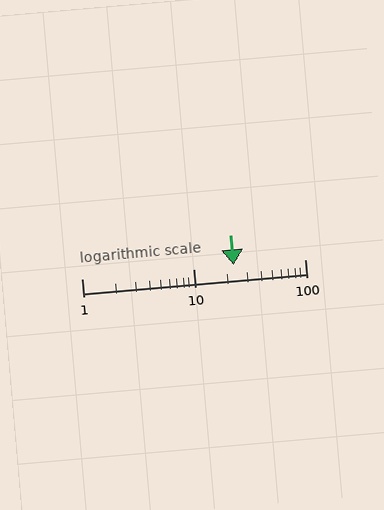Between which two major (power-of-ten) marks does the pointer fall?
The pointer is between 10 and 100.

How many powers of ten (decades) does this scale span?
The scale spans 2 decades, from 1 to 100.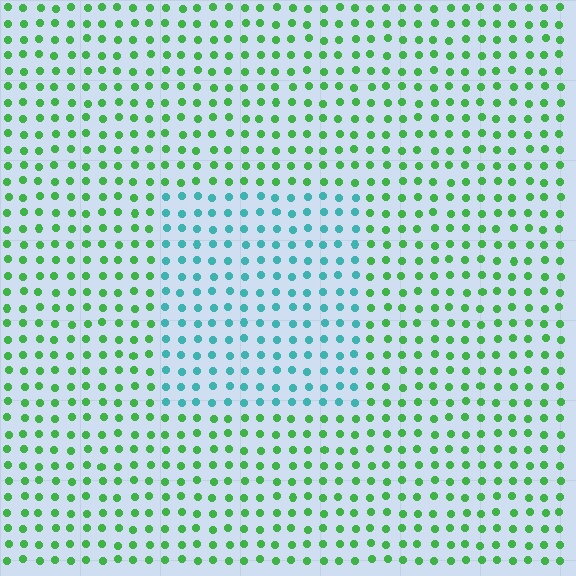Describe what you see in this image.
The image is filled with small green elements in a uniform arrangement. A rectangle-shaped region is visible where the elements are tinted to a slightly different hue, forming a subtle color boundary.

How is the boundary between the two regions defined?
The boundary is defined purely by a slight shift in hue (about 54 degrees). Spacing, size, and orientation are identical on both sides.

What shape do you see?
I see a rectangle.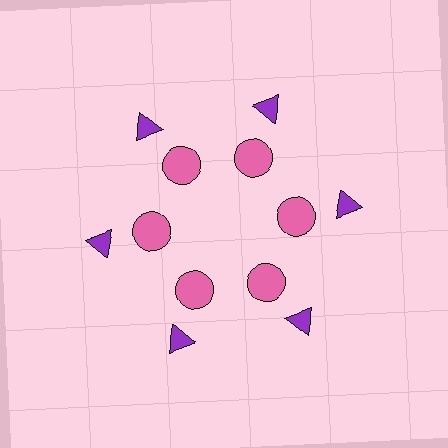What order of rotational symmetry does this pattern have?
This pattern has 6-fold rotational symmetry.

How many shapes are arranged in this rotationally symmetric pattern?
There are 12 shapes, arranged in 6 groups of 2.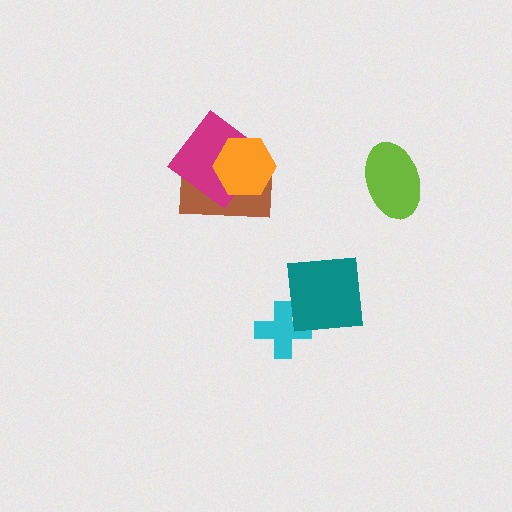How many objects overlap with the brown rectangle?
2 objects overlap with the brown rectangle.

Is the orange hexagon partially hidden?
No, no other shape covers it.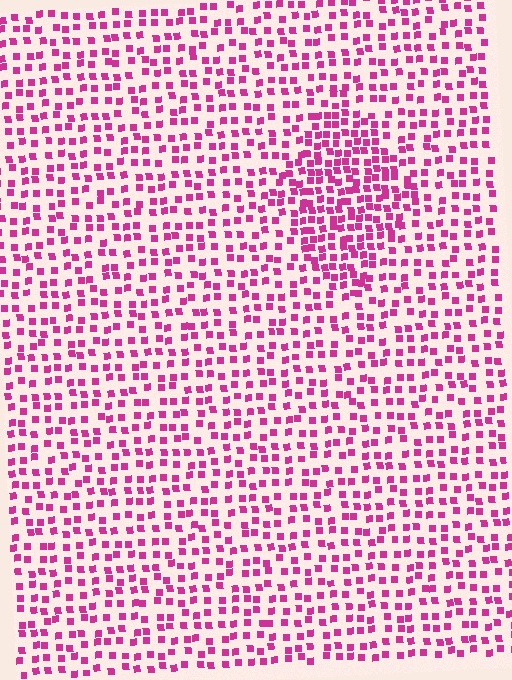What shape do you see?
I see a diamond.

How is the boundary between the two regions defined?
The boundary is defined by a change in element density (approximately 1.8x ratio). All elements are the same color, size, and shape.